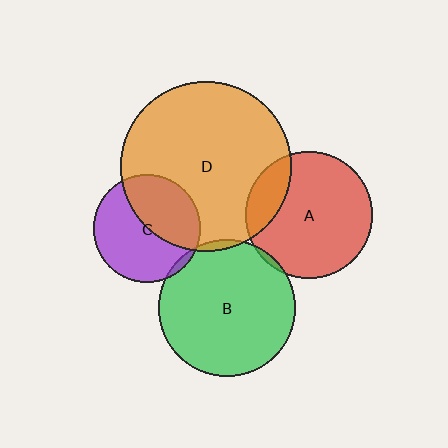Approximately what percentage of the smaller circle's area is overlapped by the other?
Approximately 5%.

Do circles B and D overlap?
Yes.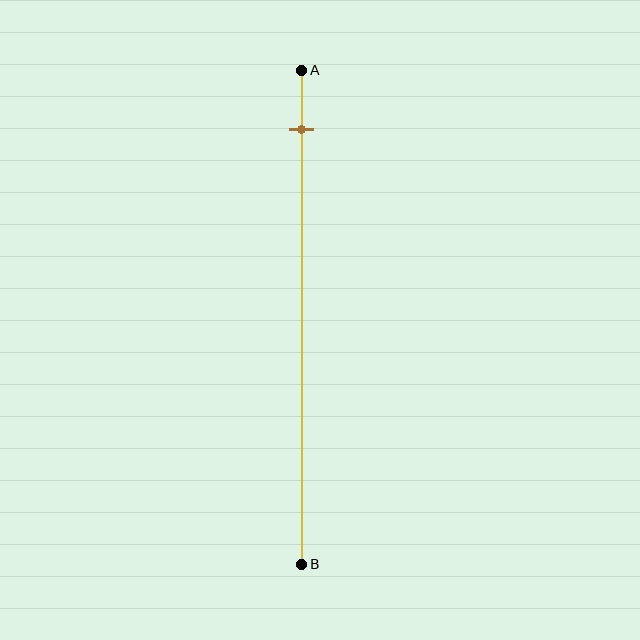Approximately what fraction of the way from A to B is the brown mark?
The brown mark is approximately 10% of the way from A to B.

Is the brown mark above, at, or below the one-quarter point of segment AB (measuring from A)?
The brown mark is above the one-quarter point of segment AB.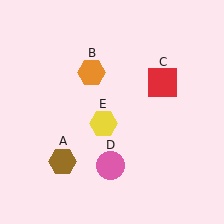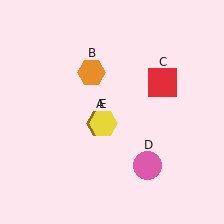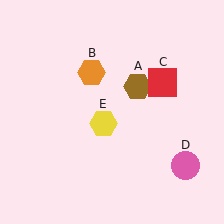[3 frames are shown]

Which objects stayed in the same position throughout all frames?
Orange hexagon (object B) and red square (object C) and yellow hexagon (object E) remained stationary.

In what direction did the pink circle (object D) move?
The pink circle (object D) moved right.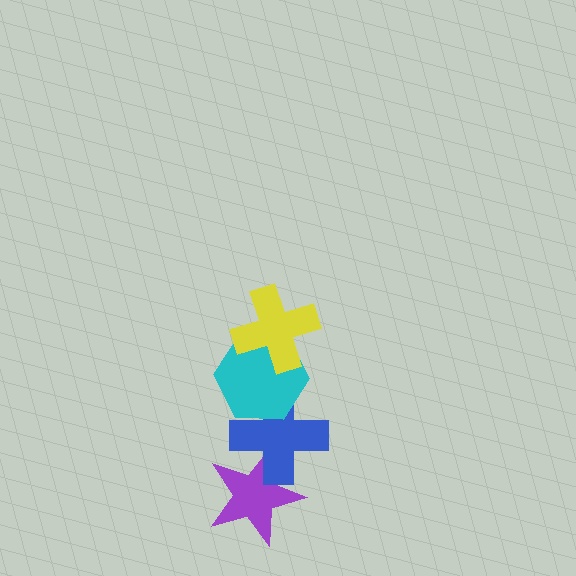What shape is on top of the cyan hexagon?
The yellow cross is on top of the cyan hexagon.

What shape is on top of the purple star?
The blue cross is on top of the purple star.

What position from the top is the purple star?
The purple star is 4th from the top.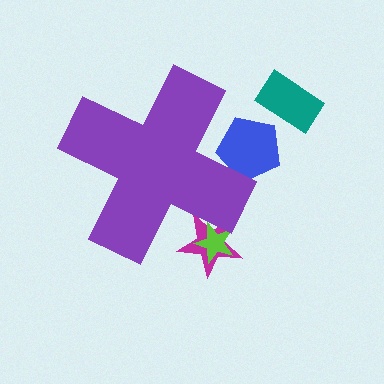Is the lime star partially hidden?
Yes, the lime star is partially hidden behind the purple cross.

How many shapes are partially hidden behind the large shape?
3 shapes are partially hidden.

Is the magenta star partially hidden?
Yes, the magenta star is partially hidden behind the purple cross.